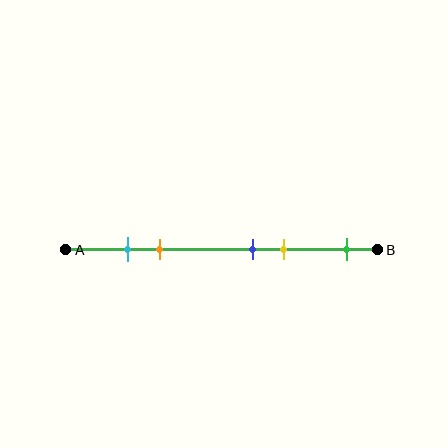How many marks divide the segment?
There are 5 marks dividing the segment.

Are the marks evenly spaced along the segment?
No, the marks are not evenly spaced.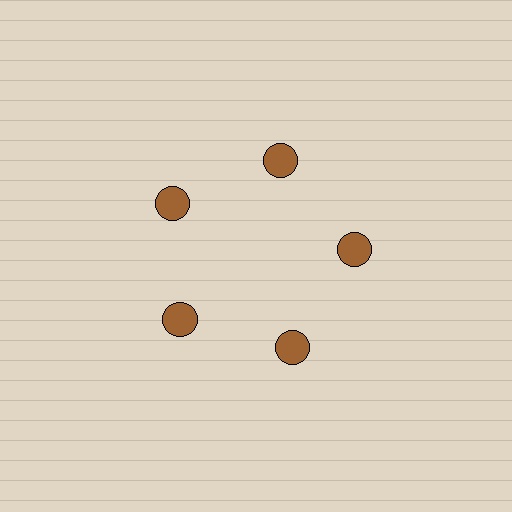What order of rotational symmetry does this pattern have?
This pattern has 5-fold rotational symmetry.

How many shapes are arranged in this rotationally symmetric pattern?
There are 5 shapes, arranged in 5 groups of 1.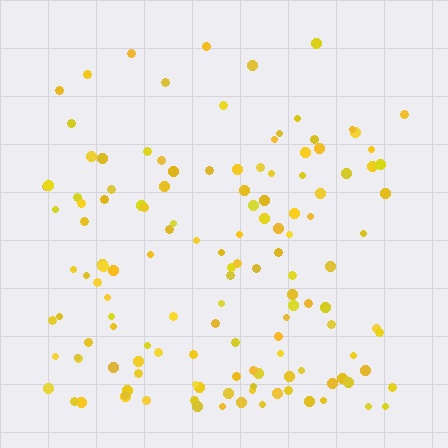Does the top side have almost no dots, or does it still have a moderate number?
Still a moderate number, just noticeably fewer than the bottom.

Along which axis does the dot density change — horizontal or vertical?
Vertical.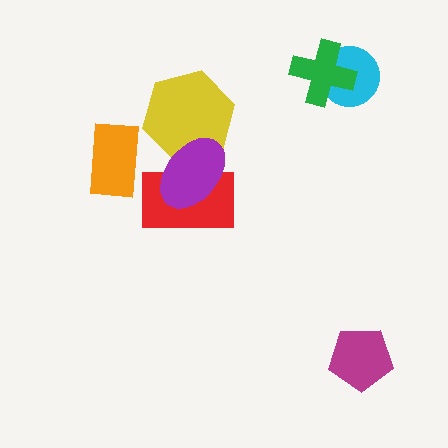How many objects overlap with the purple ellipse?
2 objects overlap with the purple ellipse.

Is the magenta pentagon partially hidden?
No, no other shape covers it.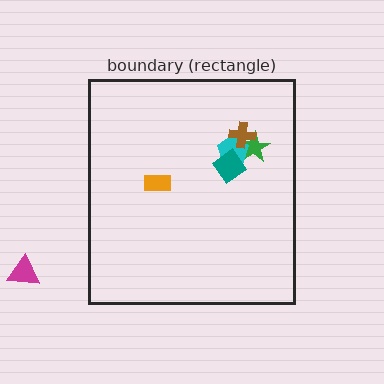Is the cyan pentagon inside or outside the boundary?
Inside.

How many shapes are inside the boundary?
5 inside, 1 outside.